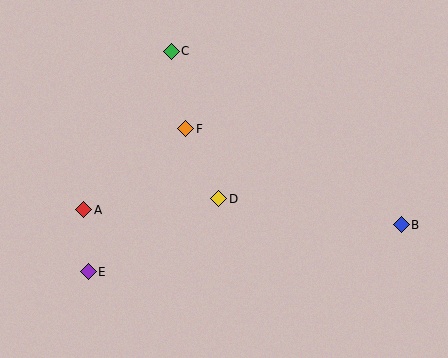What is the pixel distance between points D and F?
The distance between D and F is 77 pixels.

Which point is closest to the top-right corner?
Point B is closest to the top-right corner.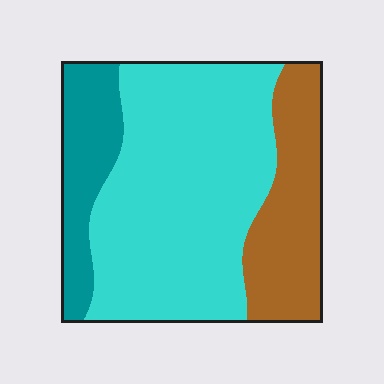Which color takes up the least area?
Teal, at roughly 15%.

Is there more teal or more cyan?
Cyan.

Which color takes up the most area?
Cyan, at roughly 60%.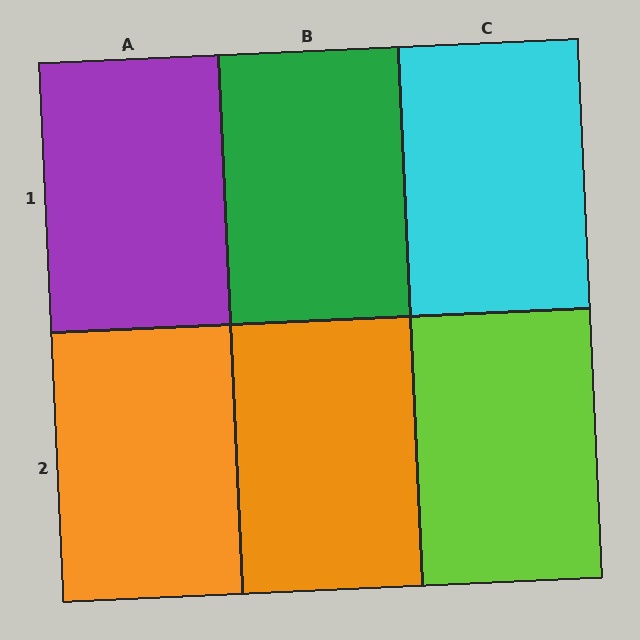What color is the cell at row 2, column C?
Lime.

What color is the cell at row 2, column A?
Orange.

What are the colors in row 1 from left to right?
Purple, green, cyan.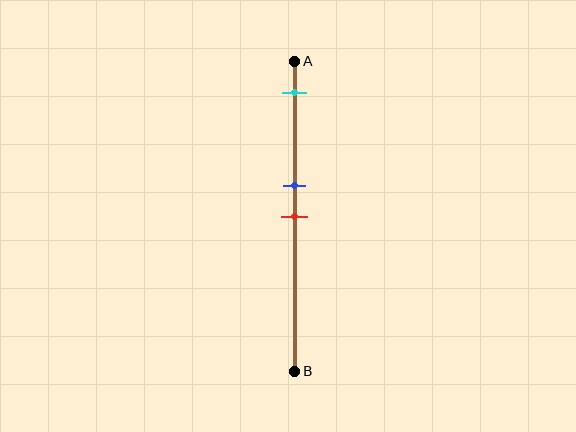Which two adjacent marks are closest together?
The blue and red marks are the closest adjacent pair.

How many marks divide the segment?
There are 3 marks dividing the segment.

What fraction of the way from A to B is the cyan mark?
The cyan mark is approximately 10% (0.1) of the way from A to B.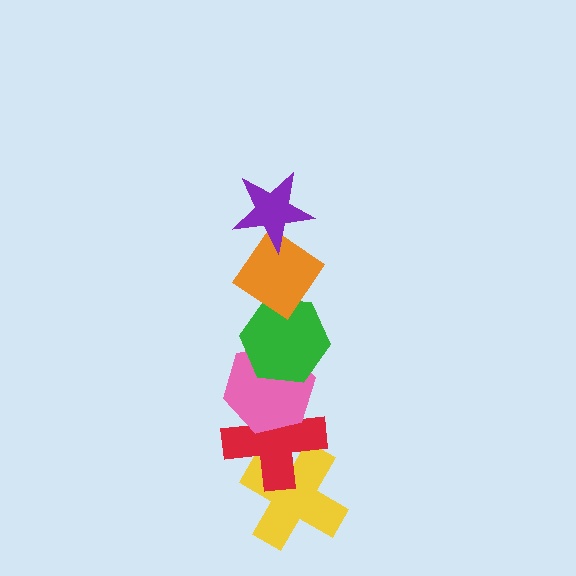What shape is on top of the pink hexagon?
The green hexagon is on top of the pink hexagon.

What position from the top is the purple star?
The purple star is 1st from the top.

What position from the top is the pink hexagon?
The pink hexagon is 4th from the top.